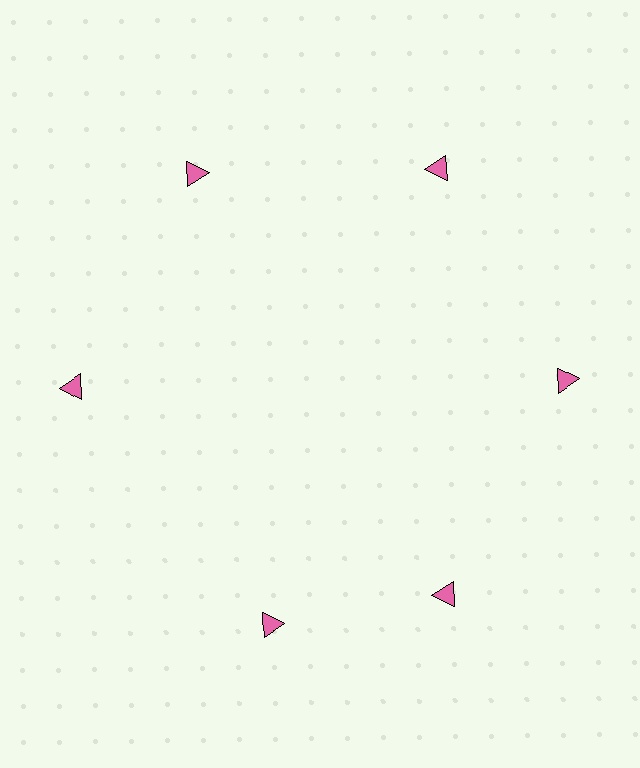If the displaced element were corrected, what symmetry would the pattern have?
It would have 6-fold rotational symmetry — the pattern would map onto itself every 60 degrees.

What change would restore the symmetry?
The symmetry would be restored by rotating it back into even spacing with its neighbors so that all 6 triangles sit at equal angles and equal distance from the center.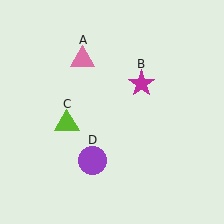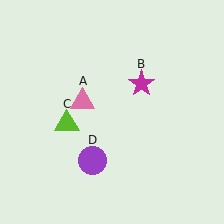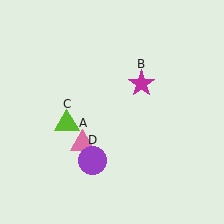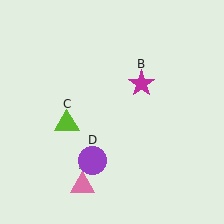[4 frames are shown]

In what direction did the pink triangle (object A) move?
The pink triangle (object A) moved down.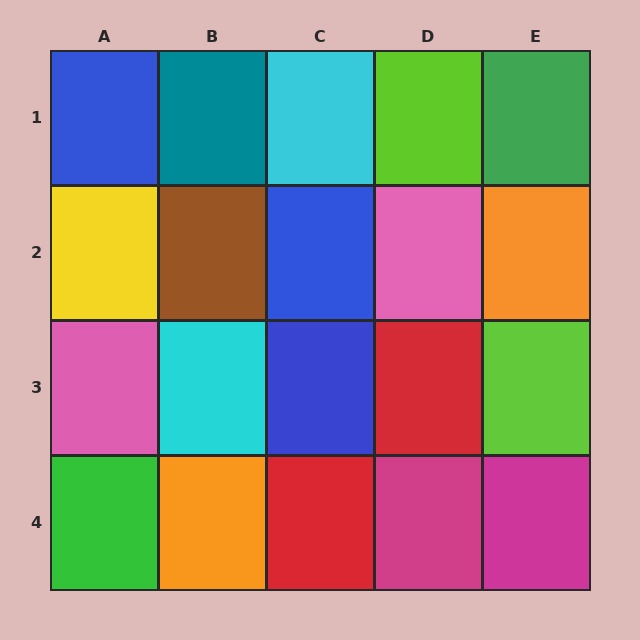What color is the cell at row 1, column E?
Green.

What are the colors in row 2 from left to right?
Yellow, brown, blue, pink, orange.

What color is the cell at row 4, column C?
Red.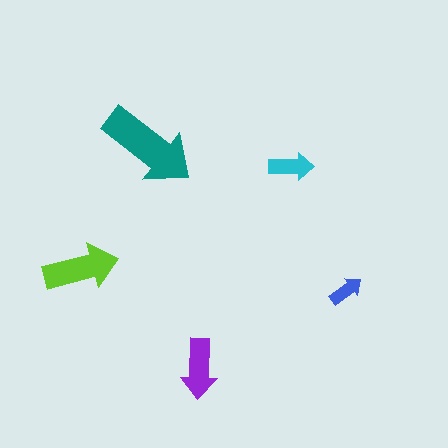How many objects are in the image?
There are 5 objects in the image.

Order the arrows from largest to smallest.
the teal one, the lime one, the purple one, the cyan one, the blue one.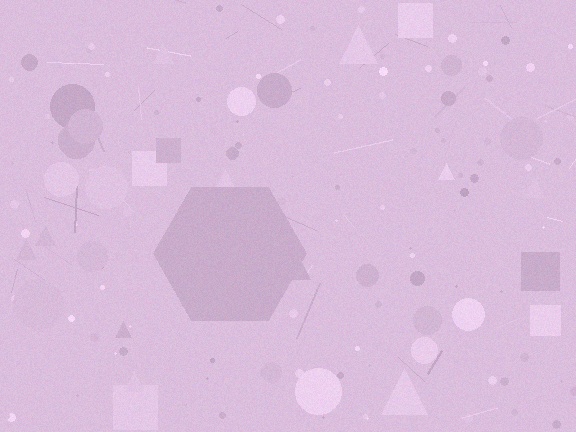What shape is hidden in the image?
A hexagon is hidden in the image.